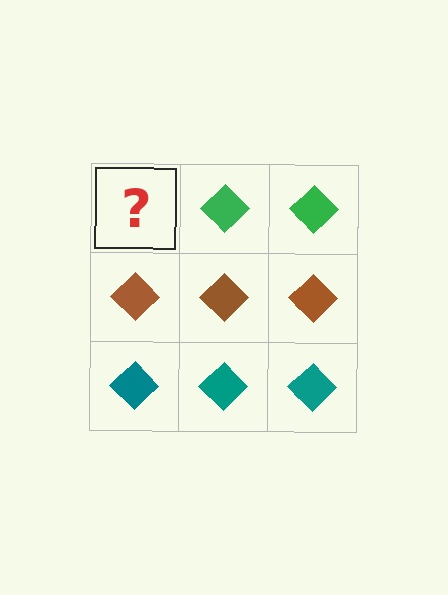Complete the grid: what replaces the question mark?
The question mark should be replaced with a green diamond.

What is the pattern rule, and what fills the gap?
The rule is that each row has a consistent color. The gap should be filled with a green diamond.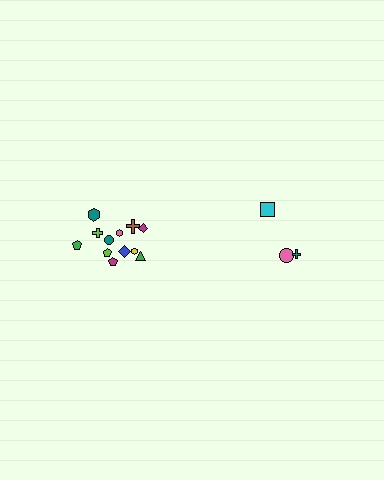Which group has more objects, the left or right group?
The left group.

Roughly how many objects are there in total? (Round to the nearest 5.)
Roughly 15 objects in total.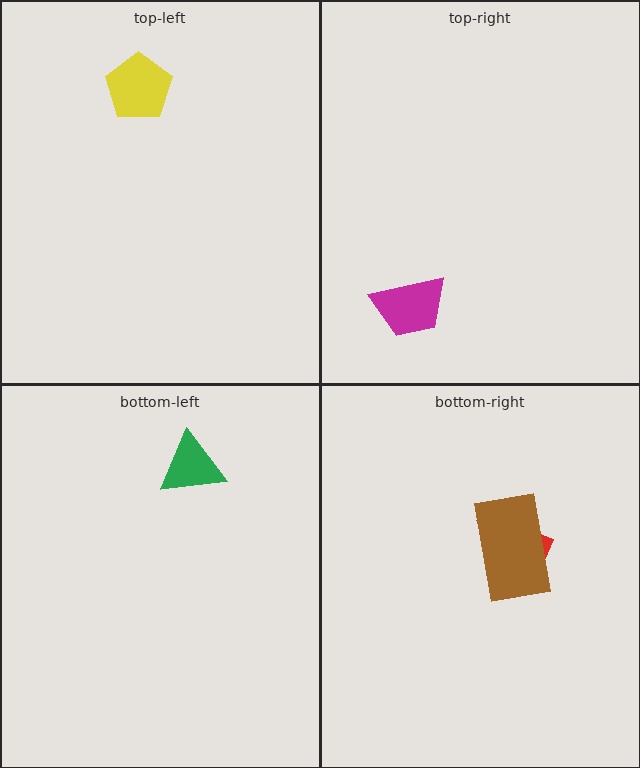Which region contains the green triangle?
The bottom-left region.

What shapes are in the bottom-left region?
The green triangle.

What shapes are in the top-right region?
The magenta trapezoid.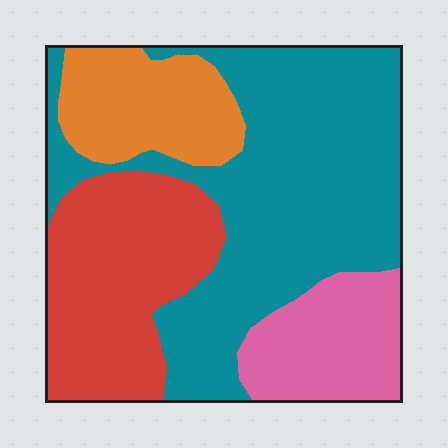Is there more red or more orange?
Red.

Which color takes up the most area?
Teal, at roughly 45%.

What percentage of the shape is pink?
Pink covers around 15% of the shape.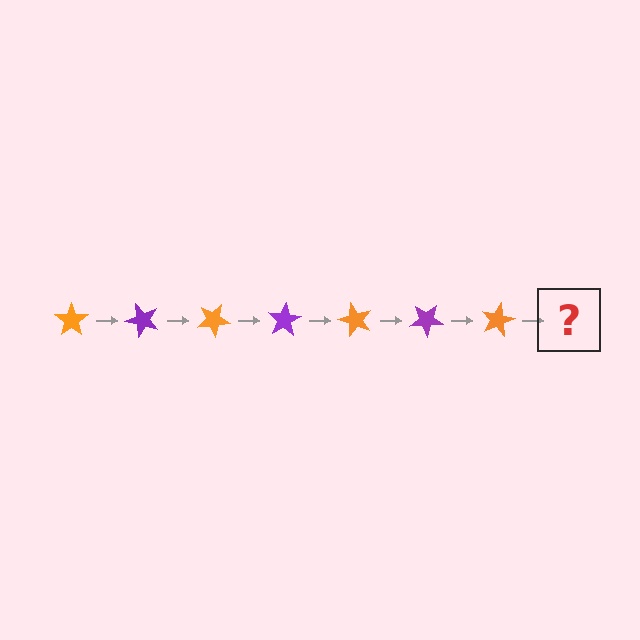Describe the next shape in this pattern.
It should be a purple star, rotated 350 degrees from the start.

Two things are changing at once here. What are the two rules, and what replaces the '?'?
The two rules are that it rotates 50 degrees each step and the color cycles through orange and purple. The '?' should be a purple star, rotated 350 degrees from the start.